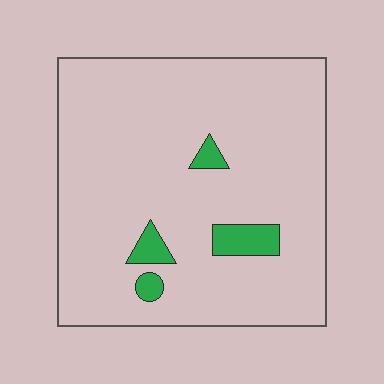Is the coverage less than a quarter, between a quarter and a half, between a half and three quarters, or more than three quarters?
Less than a quarter.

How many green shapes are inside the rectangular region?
4.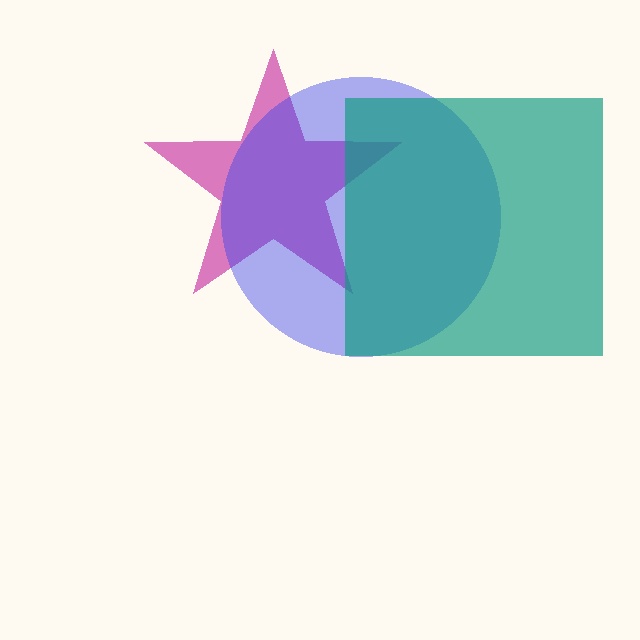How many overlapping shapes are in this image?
There are 3 overlapping shapes in the image.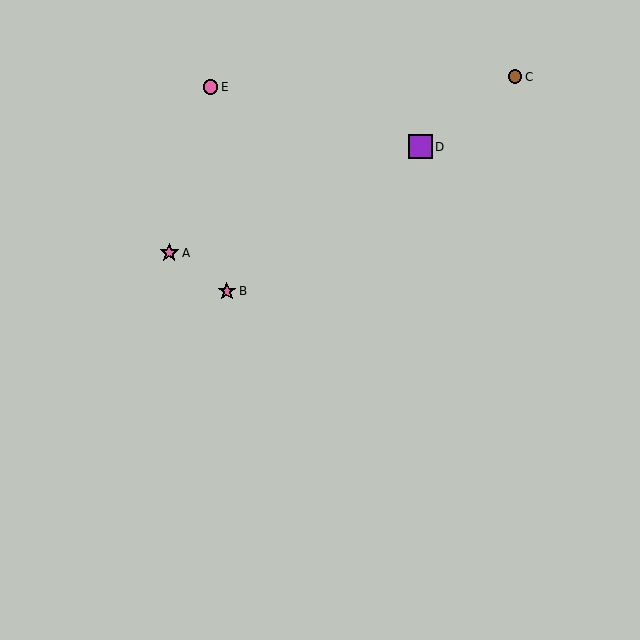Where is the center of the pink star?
The center of the pink star is at (169, 253).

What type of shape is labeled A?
Shape A is a pink star.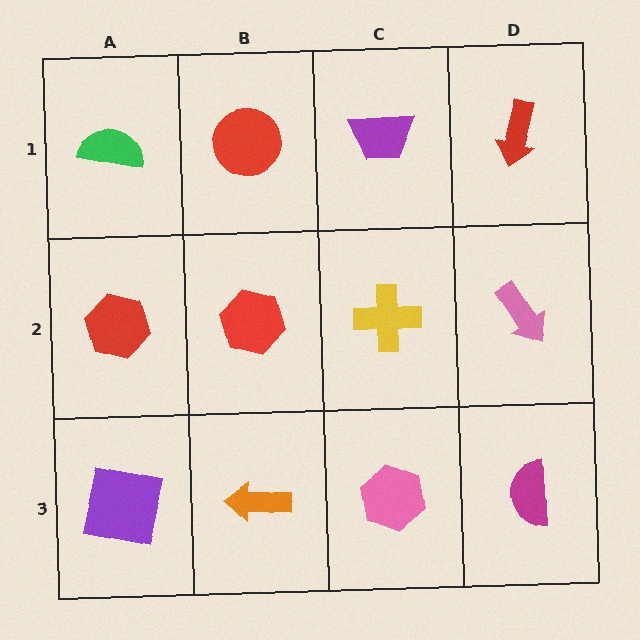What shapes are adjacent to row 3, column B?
A red hexagon (row 2, column B), a purple square (row 3, column A), a pink hexagon (row 3, column C).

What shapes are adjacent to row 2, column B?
A red circle (row 1, column B), an orange arrow (row 3, column B), a red hexagon (row 2, column A), a yellow cross (row 2, column C).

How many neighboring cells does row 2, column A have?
3.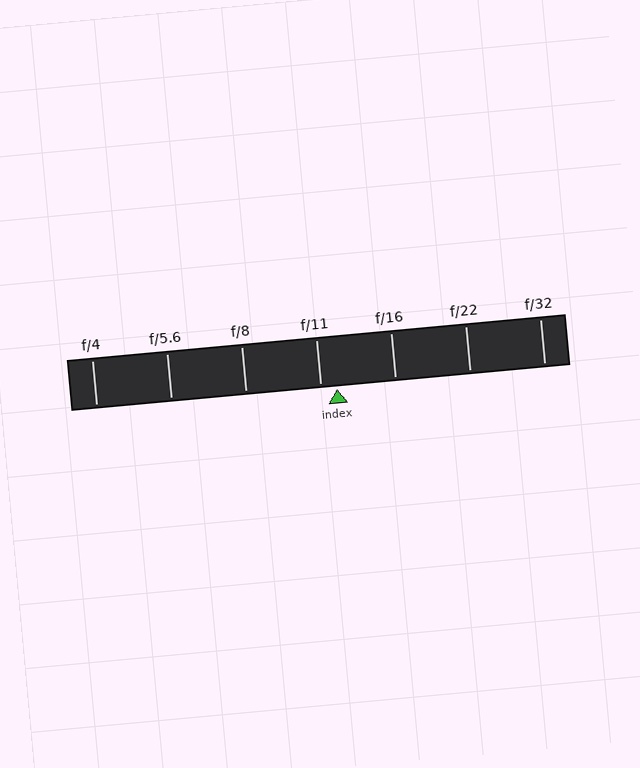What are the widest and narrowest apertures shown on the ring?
The widest aperture shown is f/4 and the narrowest is f/32.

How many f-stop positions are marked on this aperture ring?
There are 7 f-stop positions marked.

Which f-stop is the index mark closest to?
The index mark is closest to f/11.